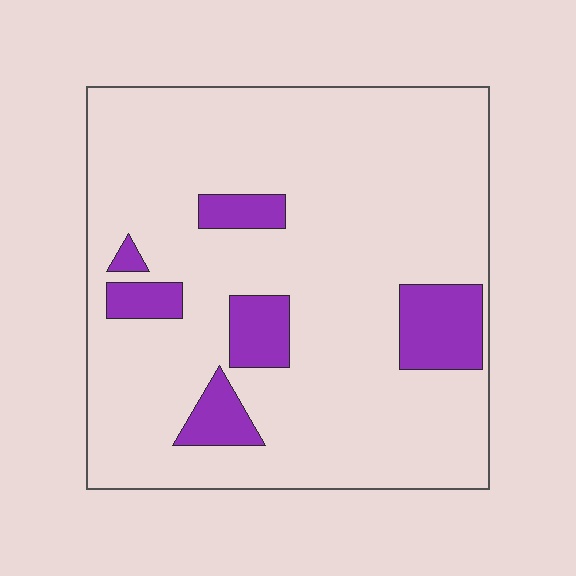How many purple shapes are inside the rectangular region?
6.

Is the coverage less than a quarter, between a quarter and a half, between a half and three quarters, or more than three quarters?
Less than a quarter.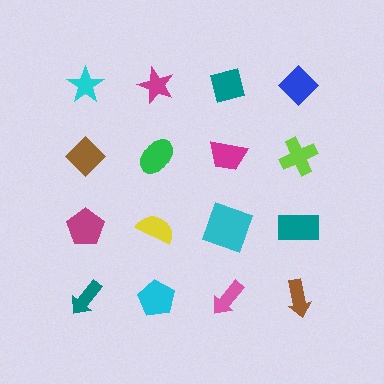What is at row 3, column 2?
A yellow semicircle.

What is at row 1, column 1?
A cyan star.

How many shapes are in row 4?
4 shapes.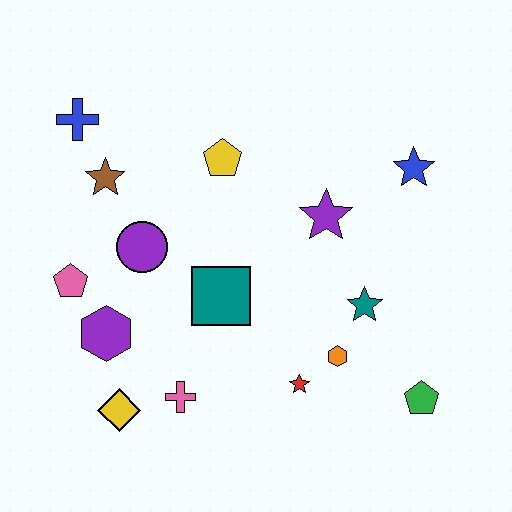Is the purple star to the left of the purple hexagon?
No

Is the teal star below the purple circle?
Yes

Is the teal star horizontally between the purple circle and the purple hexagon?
No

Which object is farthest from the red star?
The blue cross is farthest from the red star.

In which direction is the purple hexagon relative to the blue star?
The purple hexagon is to the left of the blue star.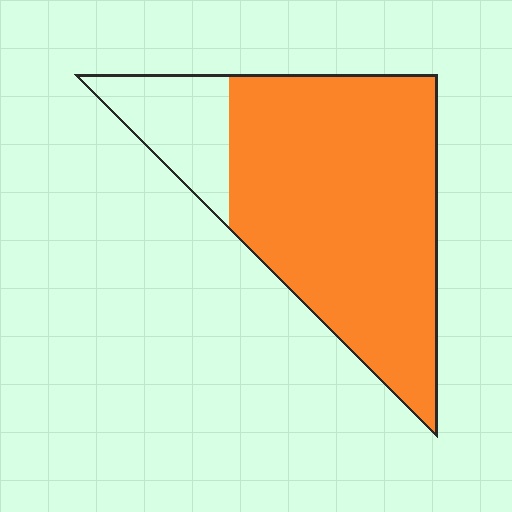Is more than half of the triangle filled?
Yes.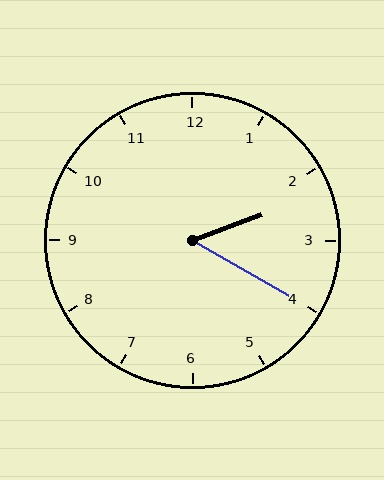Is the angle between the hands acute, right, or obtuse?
It is acute.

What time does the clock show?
2:20.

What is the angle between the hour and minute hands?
Approximately 50 degrees.